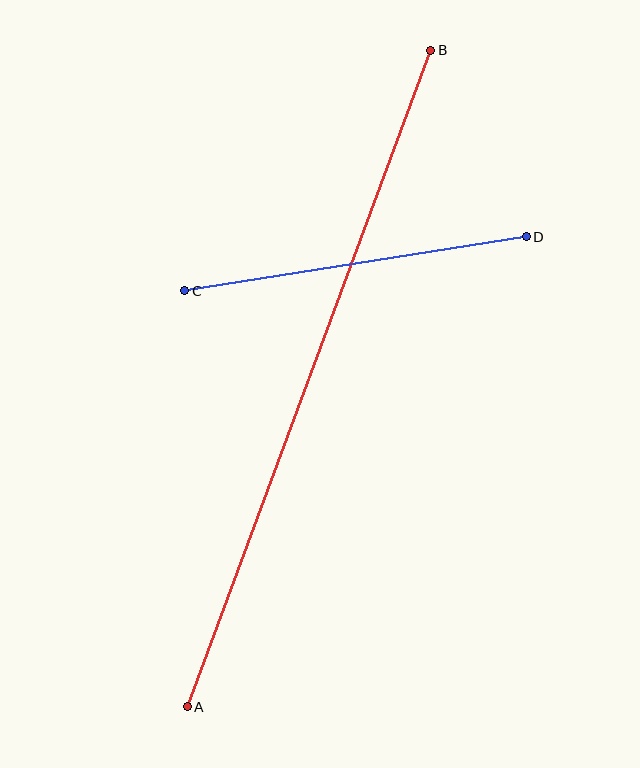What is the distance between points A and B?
The distance is approximately 700 pixels.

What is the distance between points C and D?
The distance is approximately 346 pixels.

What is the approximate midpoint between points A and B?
The midpoint is at approximately (309, 378) pixels.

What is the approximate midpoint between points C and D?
The midpoint is at approximately (355, 264) pixels.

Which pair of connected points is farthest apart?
Points A and B are farthest apart.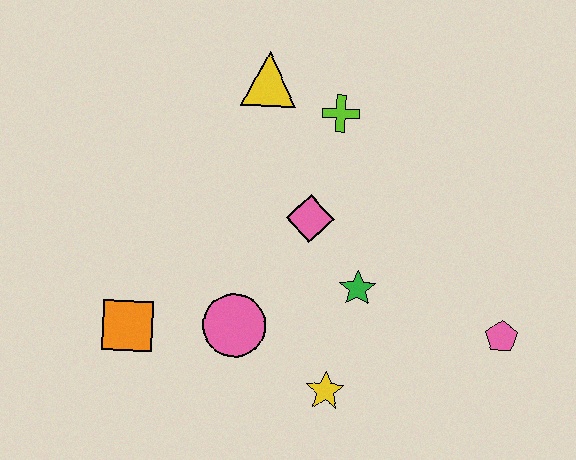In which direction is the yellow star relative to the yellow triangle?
The yellow star is below the yellow triangle.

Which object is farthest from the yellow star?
The yellow triangle is farthest from the yellow star.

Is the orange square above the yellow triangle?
No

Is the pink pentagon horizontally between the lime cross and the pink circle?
No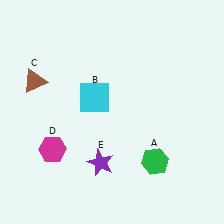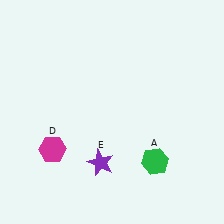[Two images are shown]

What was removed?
The brown triangle (C), the cyan square (B) were removed in Image 2.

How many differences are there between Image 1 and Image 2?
There are 2 differences between the two images.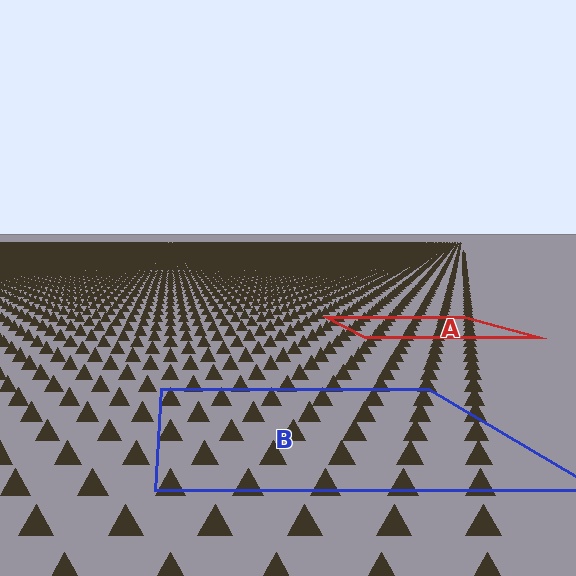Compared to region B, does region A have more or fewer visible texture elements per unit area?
Region A has more texture elements per unit area — they are packed more densely because it is farther away.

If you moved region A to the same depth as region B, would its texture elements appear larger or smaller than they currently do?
They would appear larger. At a closer depth, the same texture elements are projected at a bigger on-screen size.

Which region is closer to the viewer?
Region B is closer. The texture elements there are larger and more spread out.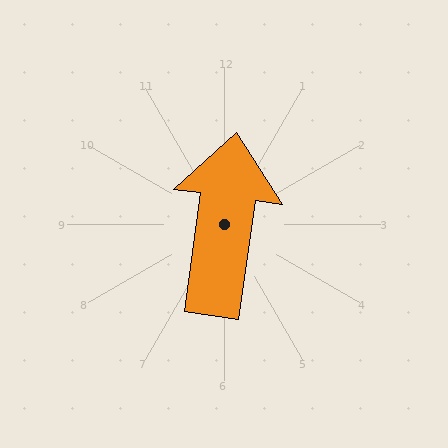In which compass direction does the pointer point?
North.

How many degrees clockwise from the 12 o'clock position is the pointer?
Approximately 8 degrees.